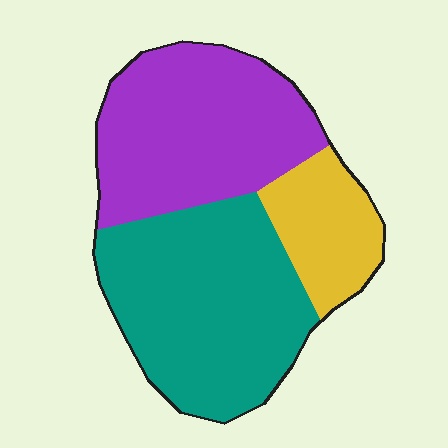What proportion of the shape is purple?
Purple takes up about two fifths (2/5) of the shape.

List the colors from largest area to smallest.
From largest to smallest: teal, purple, yellow.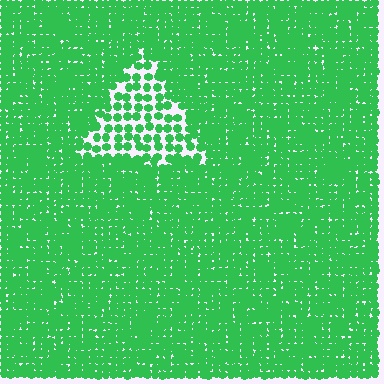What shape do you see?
I see a triangle.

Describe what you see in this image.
The image contains small green elements arranged at two different densities. A triangle-shaped region is visible where the elements are less densely packed than the surrounding area.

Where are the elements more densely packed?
The elements are more densely packed outside the triangle boundary.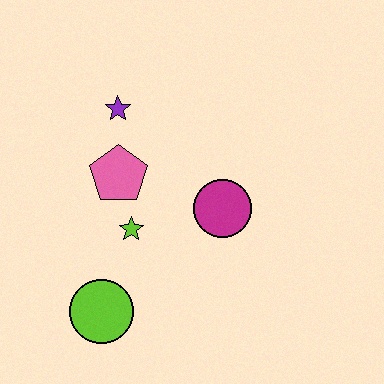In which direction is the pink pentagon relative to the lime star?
The pink pentagon is above the lime star.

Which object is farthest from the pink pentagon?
The lime circle is farthest from the pink pentagon.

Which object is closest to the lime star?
The pink pentagon is closest to the lime star.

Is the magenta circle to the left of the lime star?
No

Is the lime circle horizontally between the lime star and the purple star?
No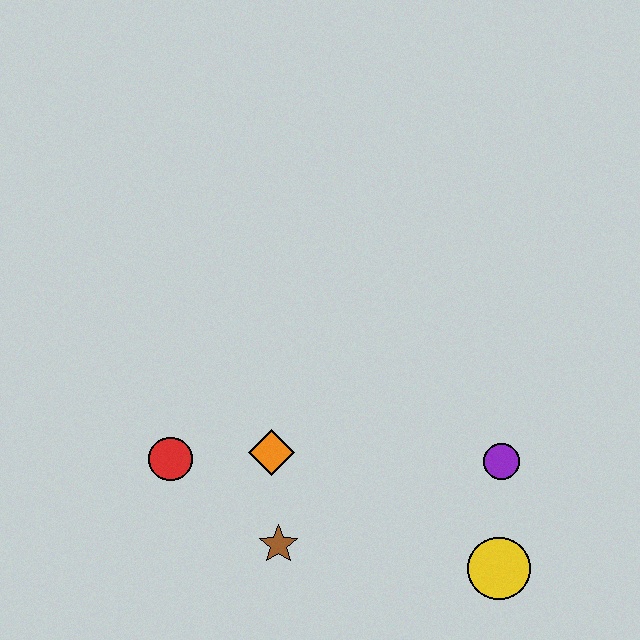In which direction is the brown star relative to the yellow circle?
The brown star is to the left of the yellow circle.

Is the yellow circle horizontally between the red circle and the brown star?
No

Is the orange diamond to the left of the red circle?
No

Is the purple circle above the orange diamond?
No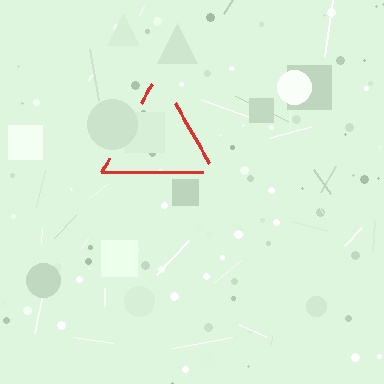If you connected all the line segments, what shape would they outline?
They would outline a triangle.